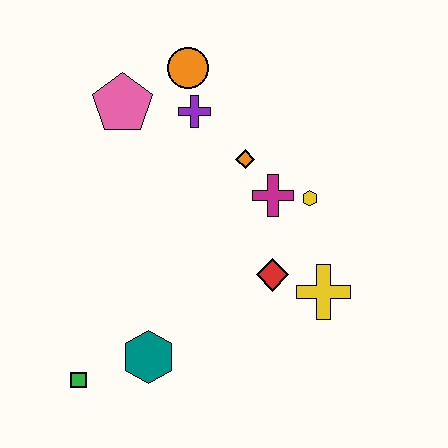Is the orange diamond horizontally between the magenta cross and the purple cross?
Yes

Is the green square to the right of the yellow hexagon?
No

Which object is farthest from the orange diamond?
The green square is farthest from the orange diamond.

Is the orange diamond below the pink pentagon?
Yes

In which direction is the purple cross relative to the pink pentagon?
The purple cross is to the right of the pink pentagon.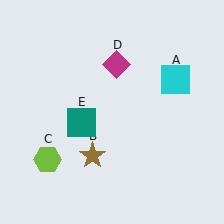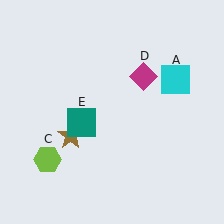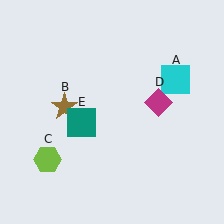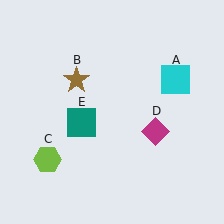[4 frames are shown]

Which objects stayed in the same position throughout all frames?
Cyan square (object A) and lime hexagon (object C) and teal square (object E) remained stationary.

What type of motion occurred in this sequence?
The brown star (object B), magenta diamond (object D) rotated clockwise around the center of the scene.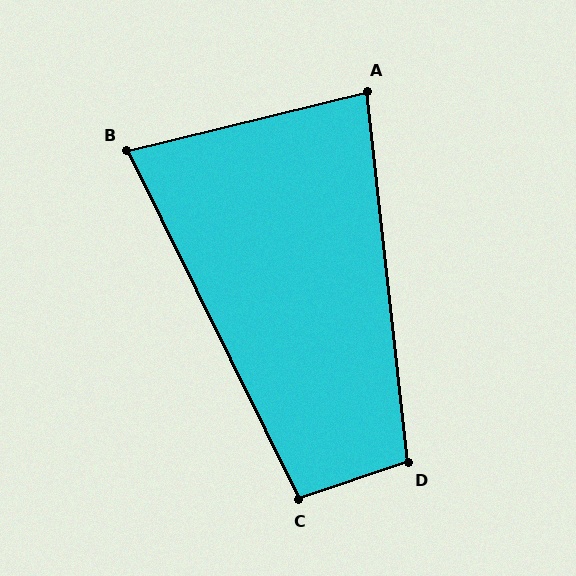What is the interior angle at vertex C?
Approximately 98 degrees (obtuse).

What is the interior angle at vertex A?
Approximately 82 degrees (acute).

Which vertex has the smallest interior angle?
B, at approximately 78 degrees.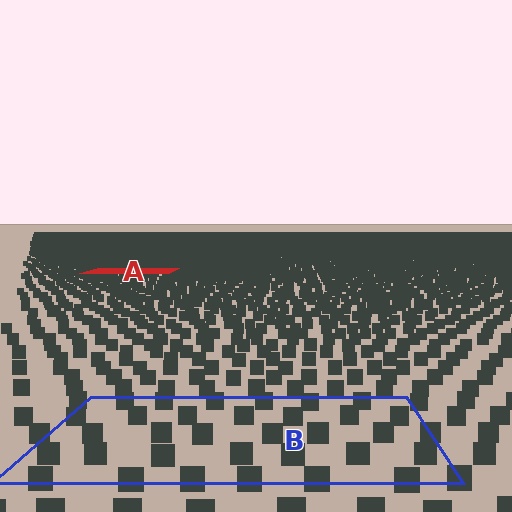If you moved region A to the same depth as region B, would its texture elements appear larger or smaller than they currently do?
They would appear larger. At a closer depth, the same texture elements are projected at a bigger on-screen size.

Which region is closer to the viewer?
Region B is closer. The texture elements there are larger and more spread out.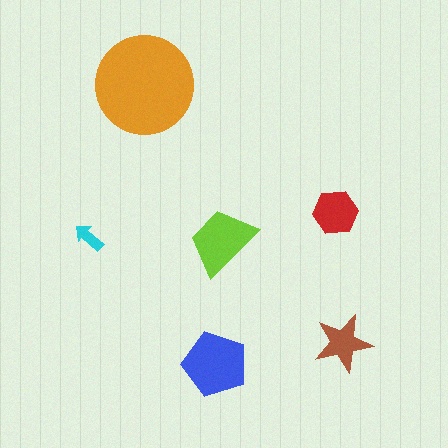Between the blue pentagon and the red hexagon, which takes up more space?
The blue pentagon.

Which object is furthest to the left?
The cyan arrow is leftmost.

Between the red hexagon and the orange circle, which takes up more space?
The orange circle.